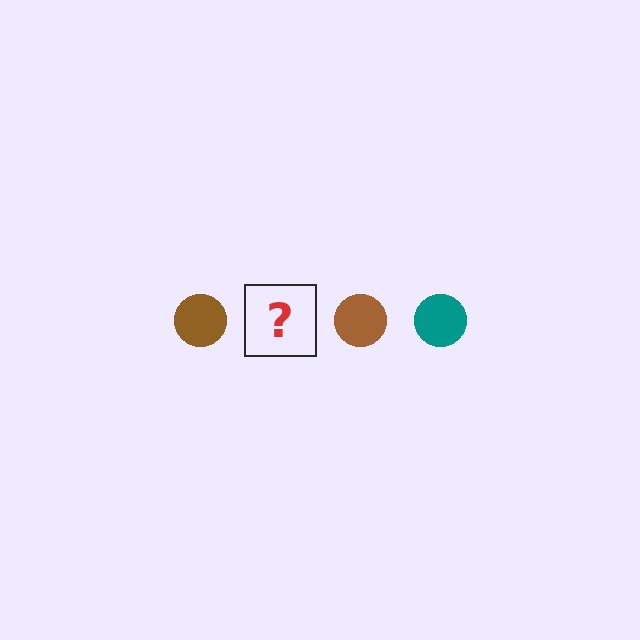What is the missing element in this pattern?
The missing element is a teal circle.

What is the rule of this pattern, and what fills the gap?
The rule is that the pattern cycles through brown, teal circles. The gap should be filled with a teal circle.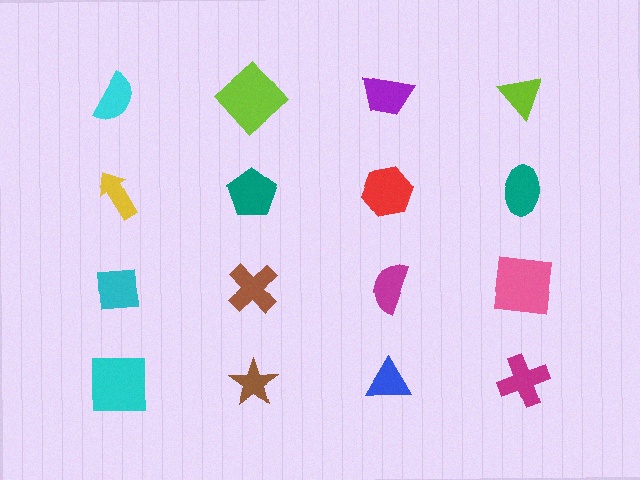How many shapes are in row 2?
4 shapes.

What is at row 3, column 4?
A pink square.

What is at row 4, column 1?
A cyan square.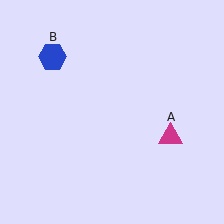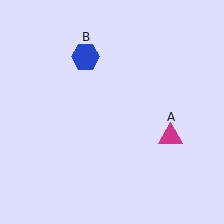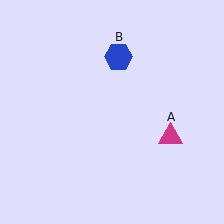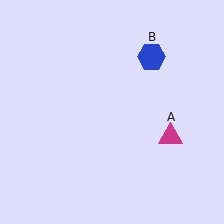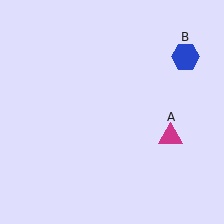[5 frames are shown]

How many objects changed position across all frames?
1 object changed position: blue hexagon (object B).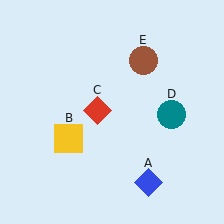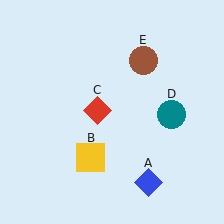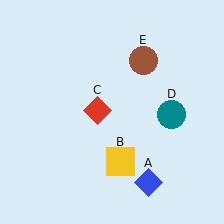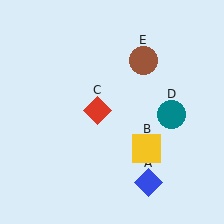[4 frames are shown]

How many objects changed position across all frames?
1 object changed position: yellow square (object B).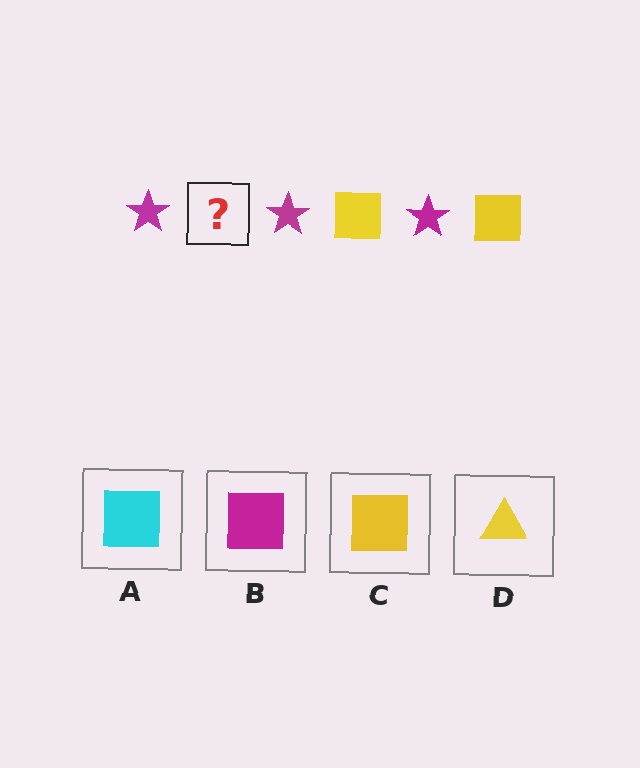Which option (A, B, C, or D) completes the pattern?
C.